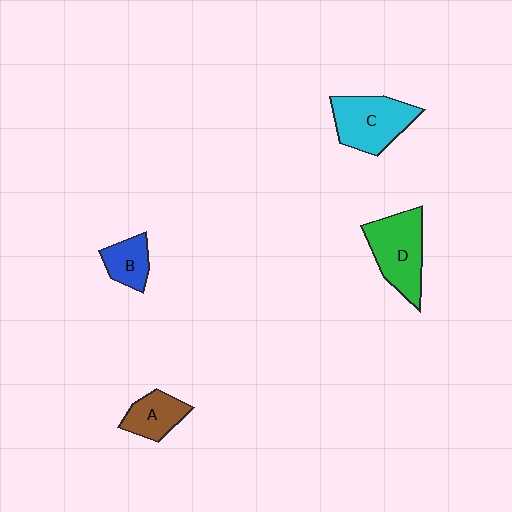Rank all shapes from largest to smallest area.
From largest to smallest: D (green), C (cyan), A (brown), B (blue).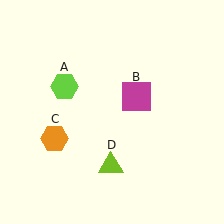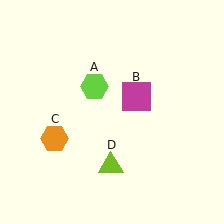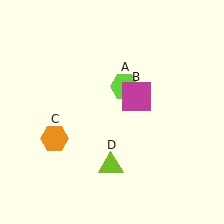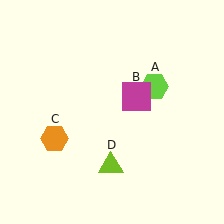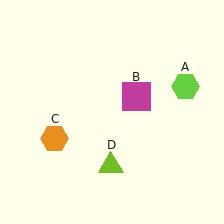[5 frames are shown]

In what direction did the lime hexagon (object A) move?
The lime hexagon (object A) moved right.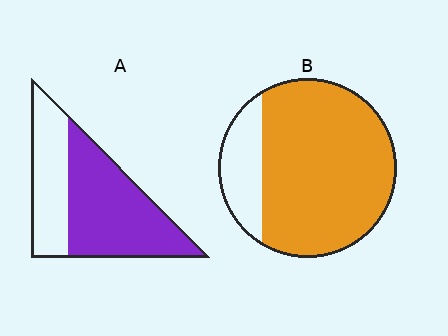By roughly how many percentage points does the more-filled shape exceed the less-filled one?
By roughly 20 percentage points (B over A).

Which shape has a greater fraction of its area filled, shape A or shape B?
Shape B.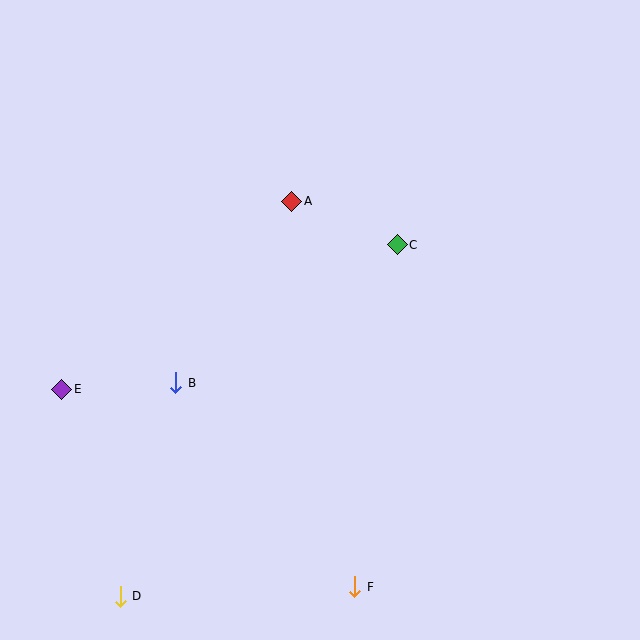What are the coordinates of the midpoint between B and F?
The midpoint between B and F is at (265, 485).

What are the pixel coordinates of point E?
Point E is at (62, 389).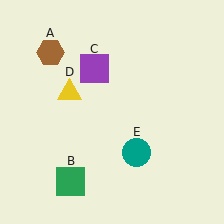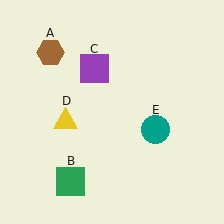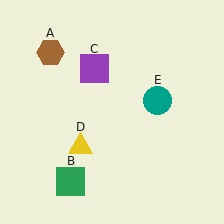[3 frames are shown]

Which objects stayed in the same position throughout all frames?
Brown hexagon (object A) and green square (object B) and purple square (object C) remained stationary.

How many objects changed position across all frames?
2 objects changed position: yellow triangle (object D), teal circle (object E).